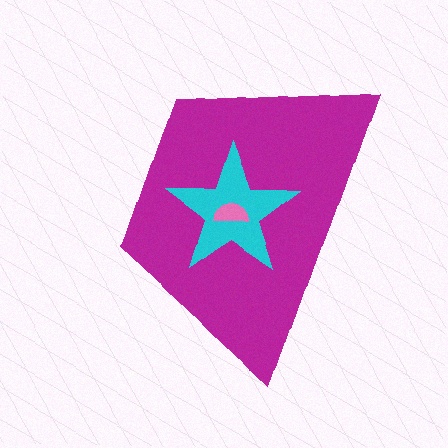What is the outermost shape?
The magenta trapezoid.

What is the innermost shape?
The pink semicircle.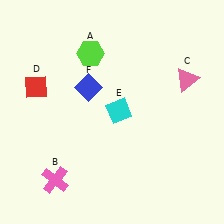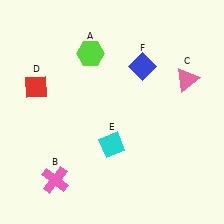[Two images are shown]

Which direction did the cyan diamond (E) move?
The cyan diamond (E) moved down.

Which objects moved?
The objects that moved are: the cyan diamond (E), the blue diamond (F).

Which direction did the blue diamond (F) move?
The blue diamond (F) moved right.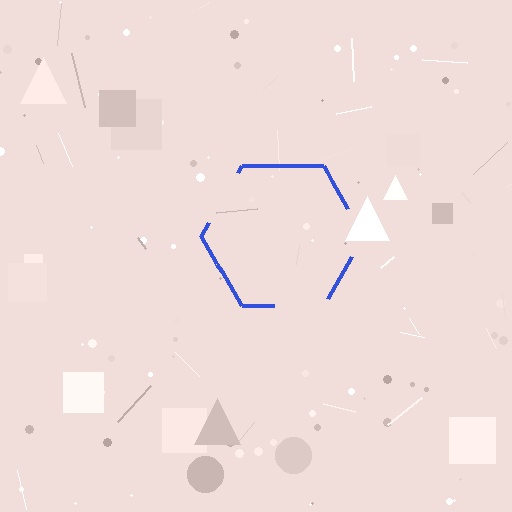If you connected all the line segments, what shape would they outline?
They would outline a hexagon.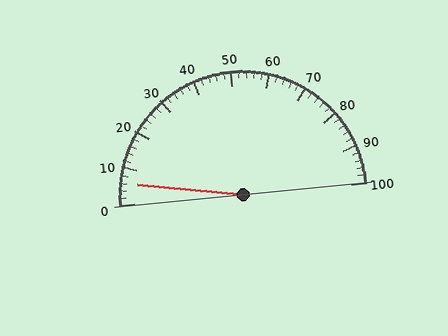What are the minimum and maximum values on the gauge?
The gauge ranges from 0 to 100.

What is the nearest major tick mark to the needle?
The nearest major tick mark is 10.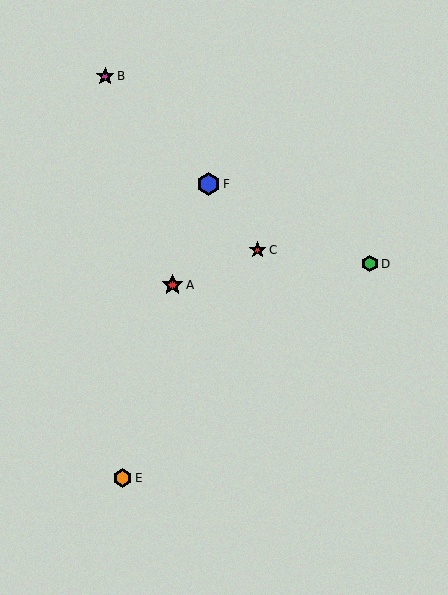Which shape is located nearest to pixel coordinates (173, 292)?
The red star (labeled A) at (173, 285) is nearest to that location.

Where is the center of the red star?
The center of the red star is at (258, 250).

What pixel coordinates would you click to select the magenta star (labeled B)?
Click at (105, 76) to select the magenta star B.